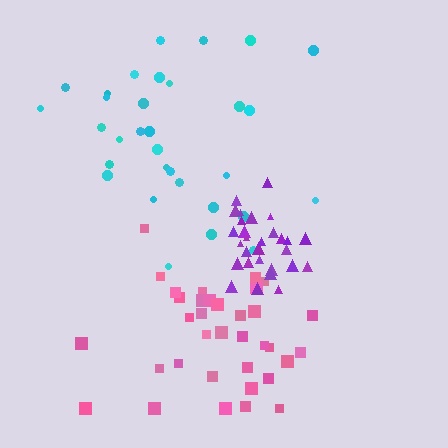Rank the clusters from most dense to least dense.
purple, pink, cyan.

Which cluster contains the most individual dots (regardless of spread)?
Pink (35).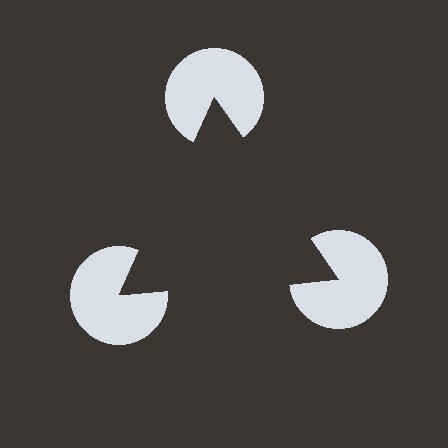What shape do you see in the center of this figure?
An illusory triangle — its edges are inferred from the aligned wedge cuts in the pac-man discs, not physically drawn.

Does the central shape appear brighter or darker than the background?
It typically appears slightly darker than the background, even though no actual brightness change is drawn.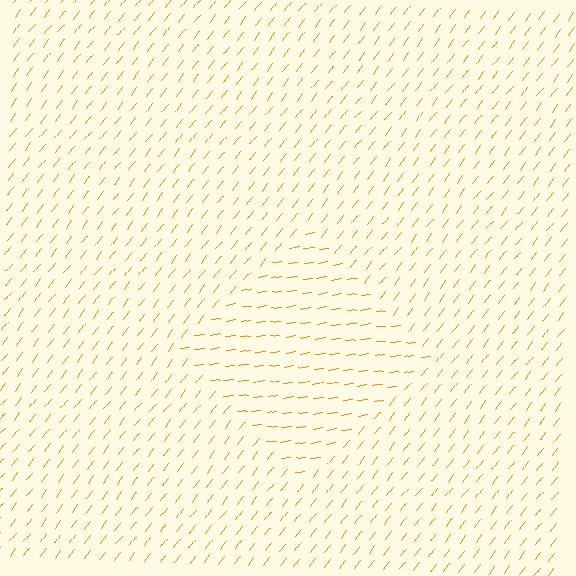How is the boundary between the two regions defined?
The boundary is defined purely by a change in line orientation (approximately 45 degrees difference). All lines are the same color and thickness.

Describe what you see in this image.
The image is filled with small orange line segments. A diamond region in the image has lines oriented differently from the surrounding lines, creating a visible texture boundary.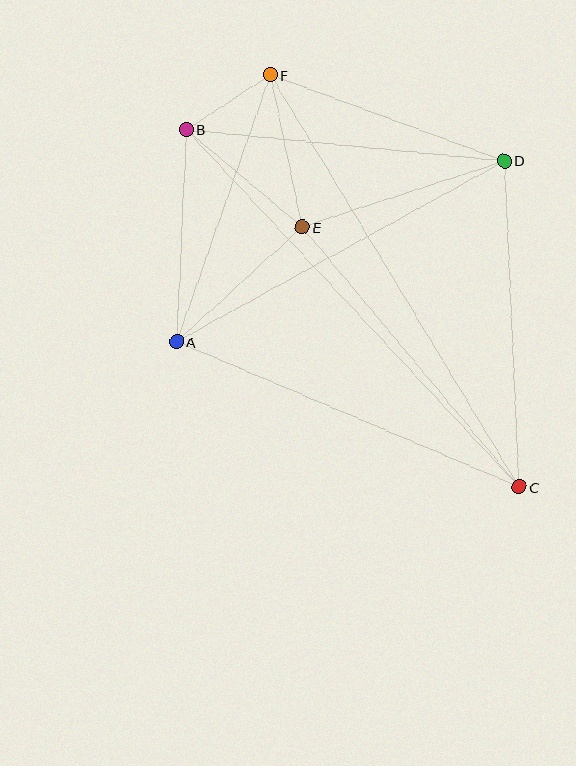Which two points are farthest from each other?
Points B and C are farthest from each other.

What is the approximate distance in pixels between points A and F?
The distance between A and F is approximately 283 pixels.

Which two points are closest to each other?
Points B and F are closest to each other.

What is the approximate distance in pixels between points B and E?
The distance between B and E is approximately 152 pixels.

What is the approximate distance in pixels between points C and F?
The distance between C and F is approximately 481 pixels.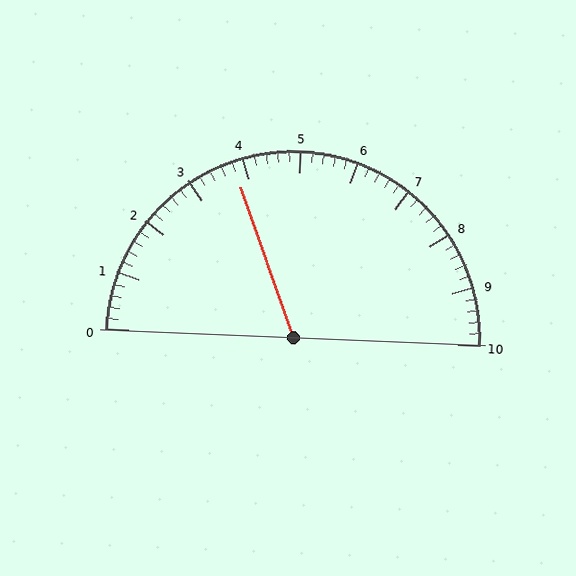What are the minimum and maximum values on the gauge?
The gauge ranges from 0 to 10.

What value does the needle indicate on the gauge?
The needle indicates approximately 3.8.